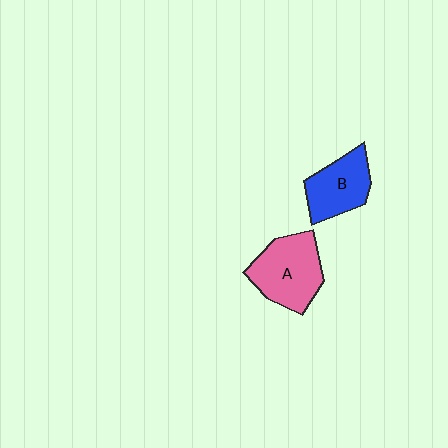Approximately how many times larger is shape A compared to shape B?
Approximately 1.3 times.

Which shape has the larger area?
Shape A (pink).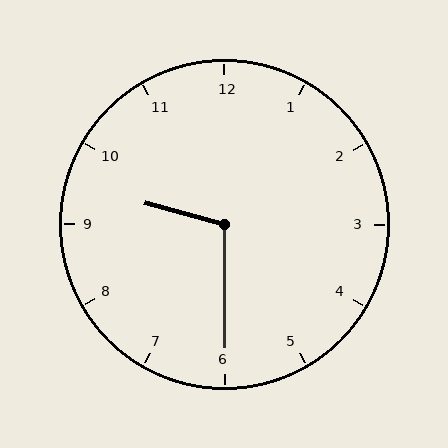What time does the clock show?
9:30.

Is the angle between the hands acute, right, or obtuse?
It is obtuse.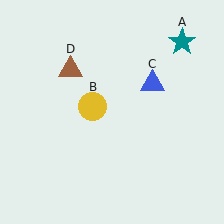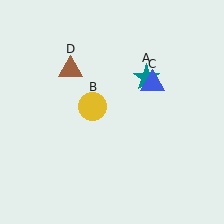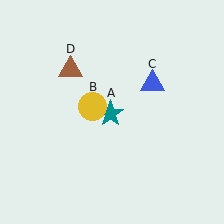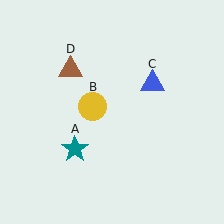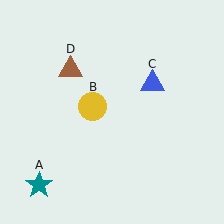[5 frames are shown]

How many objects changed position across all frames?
1 object changed position: teal star (object A).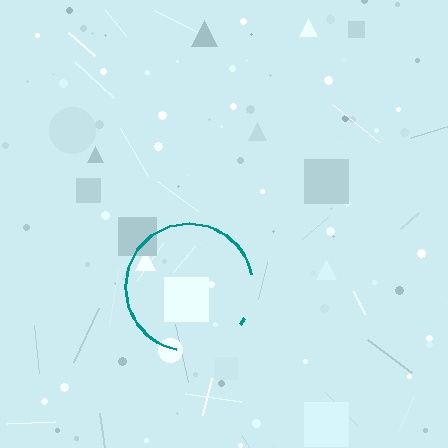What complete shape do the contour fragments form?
The contour fragments form a circle.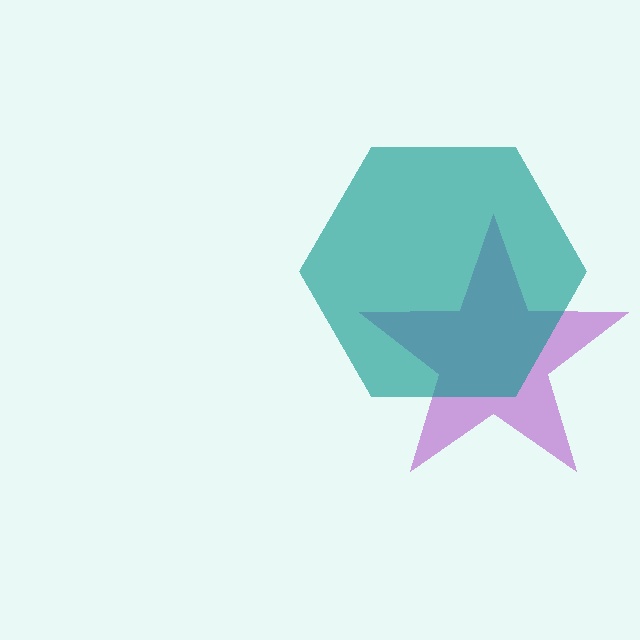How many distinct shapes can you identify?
There are 2 distinct shapes: a purple star, a teal hexagon.